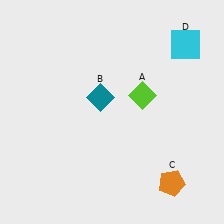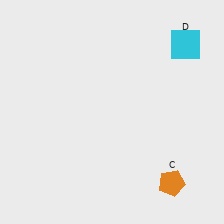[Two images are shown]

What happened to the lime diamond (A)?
The lime diamond (A) was removed in Image 2. It was in the top-right area of Image 1.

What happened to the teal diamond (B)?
The teal diamond (B) was removed in Image 2. It was in the top-left area of Image 1.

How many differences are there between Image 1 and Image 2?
There are 2 differences between the two images.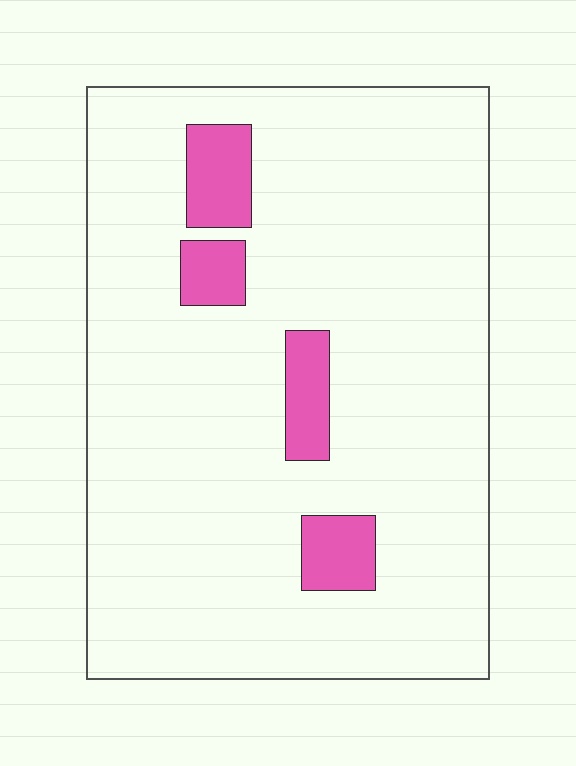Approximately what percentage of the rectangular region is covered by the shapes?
Approximately 10%.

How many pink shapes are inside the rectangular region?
4.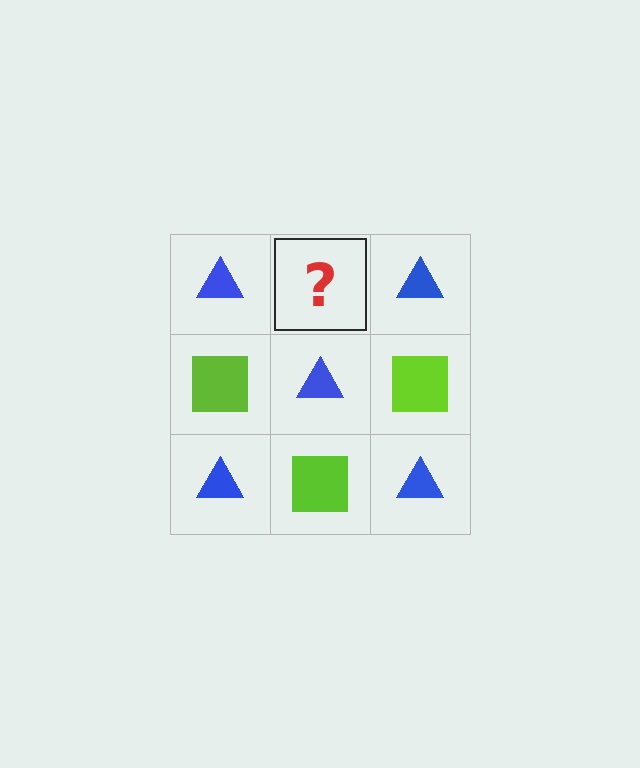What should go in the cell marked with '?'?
The missing cell should contain a lime square.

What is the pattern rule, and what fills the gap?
The rule is that it alternates blue triangle and lime square in a checkerboard pattern. The gap should be filled with a lime square.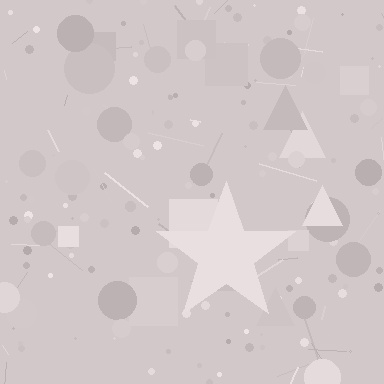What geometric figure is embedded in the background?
A star is embedded in the background.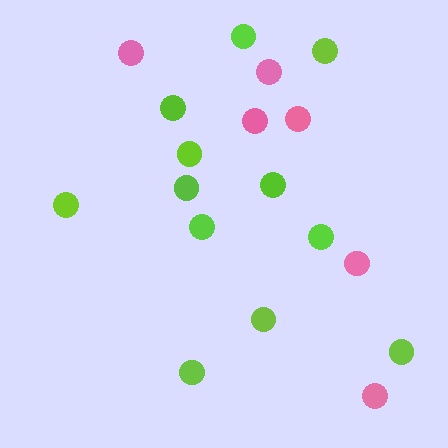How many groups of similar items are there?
There are 2 groups: one group of pink circles (6) and one group of lime circles (12).